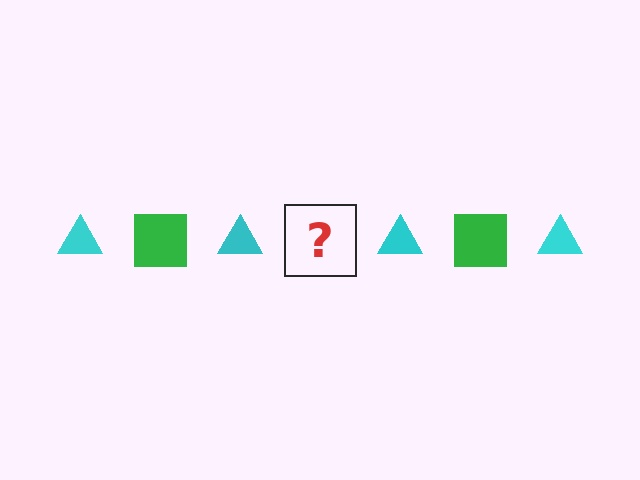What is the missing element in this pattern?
The missing element is a green square.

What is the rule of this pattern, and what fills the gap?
The rule is that the pattern alternates between cyan triangle and green square. The gap should be filled with a green square.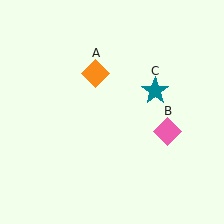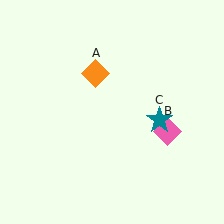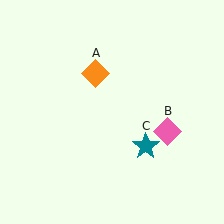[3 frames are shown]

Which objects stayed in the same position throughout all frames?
Orange diamond (object A) and pink diamond (object B) remained stationary.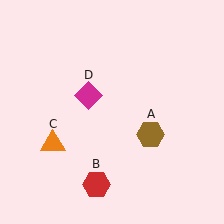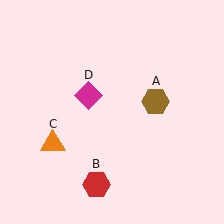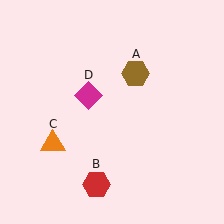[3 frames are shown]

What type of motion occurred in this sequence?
The brown hexagon (object A) rotated counterclockwise around the center of the scene.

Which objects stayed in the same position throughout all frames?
Red hexagon (object B) and orange triangle (object C) and magenta diamond (object D) remained stationary.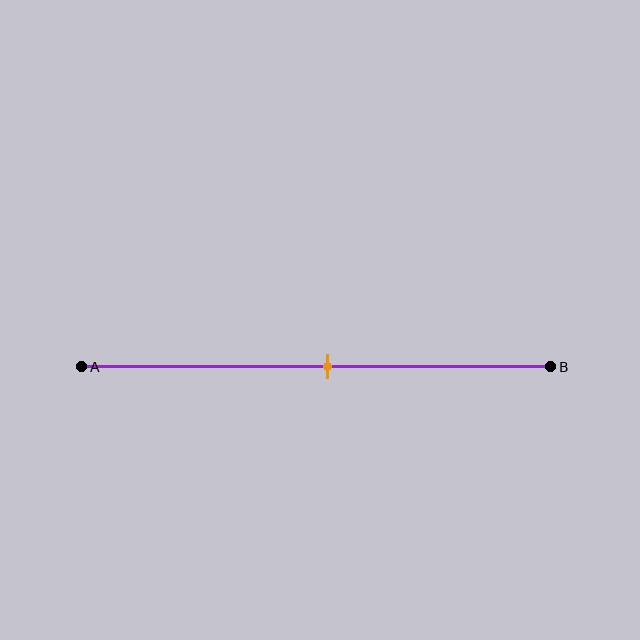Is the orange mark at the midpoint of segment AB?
Yes, the mark is approximately at the midpoint.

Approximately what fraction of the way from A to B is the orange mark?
The orange mark is approximately 55% of the way from A to B.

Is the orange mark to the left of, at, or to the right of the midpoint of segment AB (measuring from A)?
The orange mark is approximately at the midpoint of segment AB.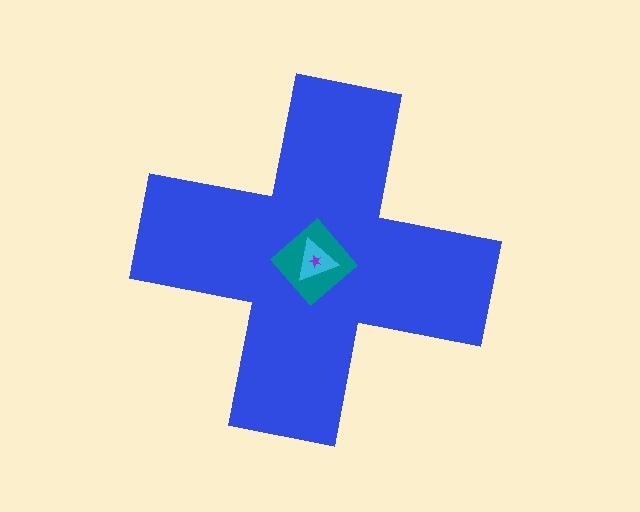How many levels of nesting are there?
4.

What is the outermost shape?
The blue cross.